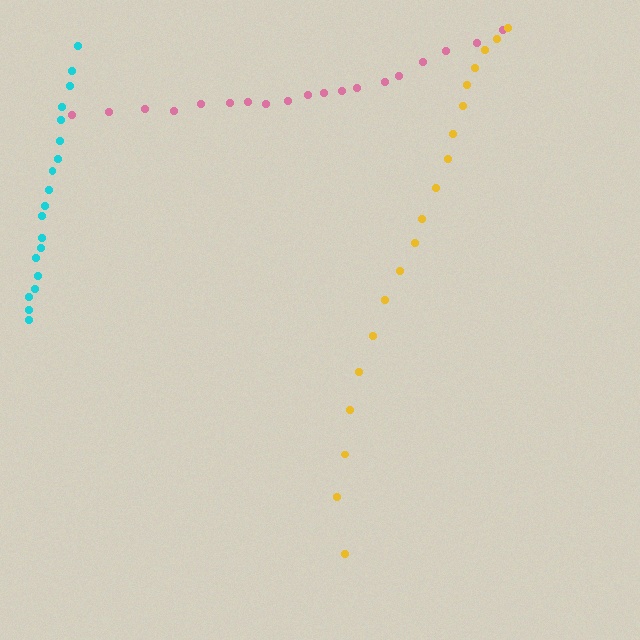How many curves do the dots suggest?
There are 3 distinct paths.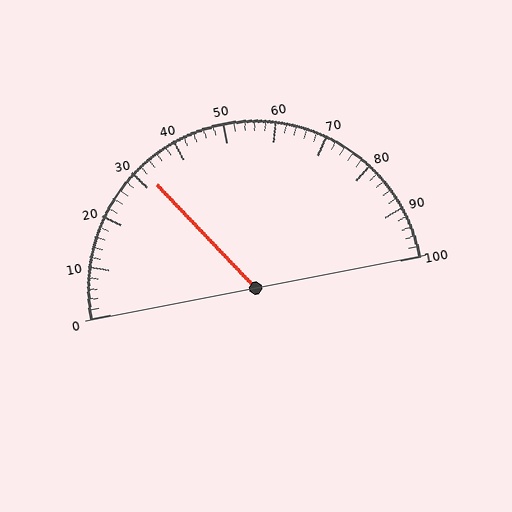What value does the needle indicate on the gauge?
The needle indicates approximately 32.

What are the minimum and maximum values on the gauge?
The gauge ranges from 0 to 100.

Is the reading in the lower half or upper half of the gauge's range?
The reading is in the lower half of the range (0 to 100).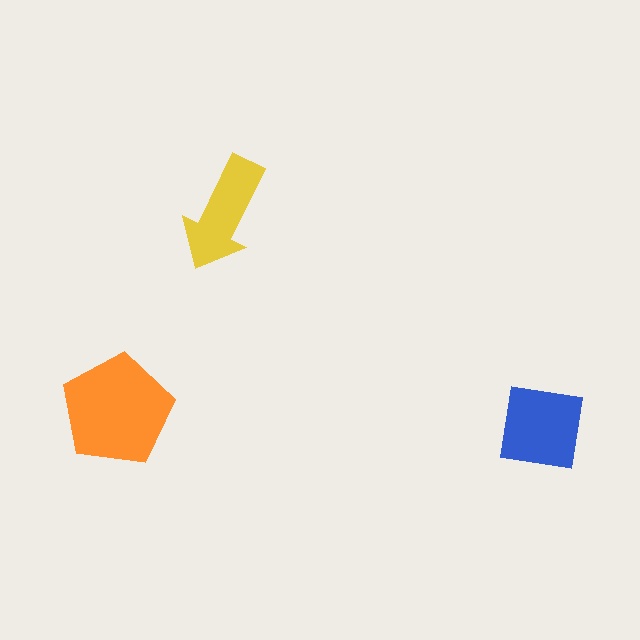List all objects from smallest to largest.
The yellow arrow, the blue square, the orange pentagon.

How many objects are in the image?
There are 3 objects in the image.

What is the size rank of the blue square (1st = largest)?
2nd.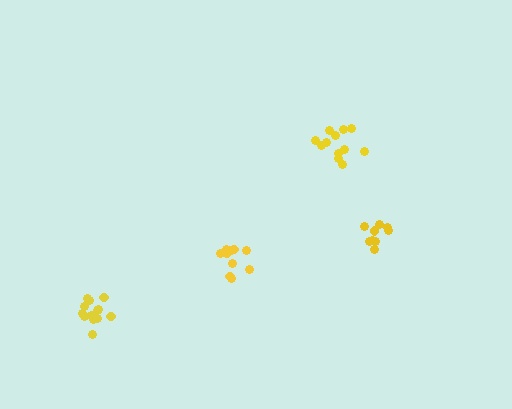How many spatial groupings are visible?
There are 4 spatial groupings.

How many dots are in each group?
Group 1: 13 dots, Group 2: 12 dots, Group 3: 10 dots, Group 4: 9 dots (44 total).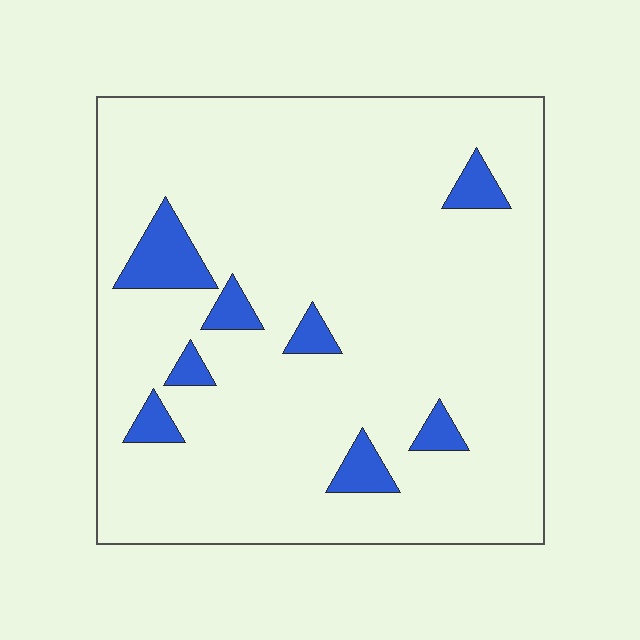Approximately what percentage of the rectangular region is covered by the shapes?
Approximately 10%.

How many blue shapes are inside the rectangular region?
8.